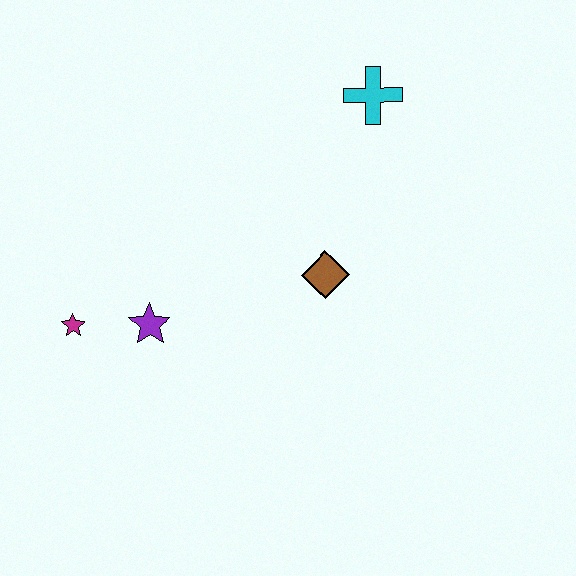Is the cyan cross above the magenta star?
Yes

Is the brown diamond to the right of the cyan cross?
No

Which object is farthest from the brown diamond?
The magenta star is farthest from the brown diamond.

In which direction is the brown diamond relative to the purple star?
The brown diamond is to the right of the purple star.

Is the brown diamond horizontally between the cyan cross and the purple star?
Yes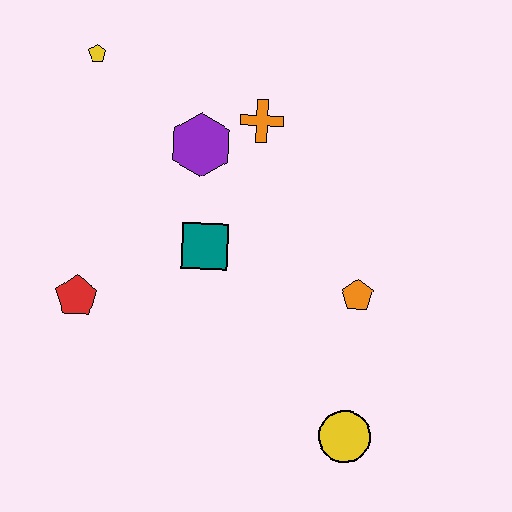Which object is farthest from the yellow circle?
The yellow pentagon is farthest from the yellow circle.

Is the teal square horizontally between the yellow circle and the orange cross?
No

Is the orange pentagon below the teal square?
Yes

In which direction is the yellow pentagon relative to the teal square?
The yellow pentagon is above the teal square.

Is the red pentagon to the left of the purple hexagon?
Yes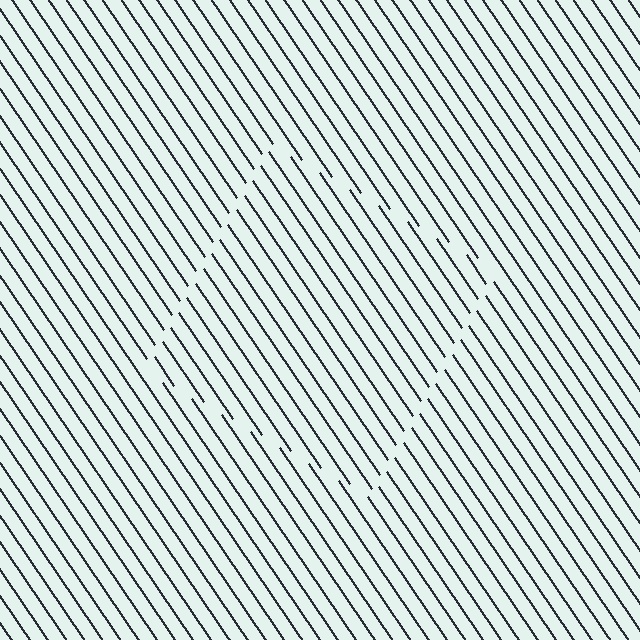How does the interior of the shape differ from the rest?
The interior of the shape contains the same grating, shifted by half a period — the contour is defined by the phase discontinuity where line-ends from the inner and outer gratings abut.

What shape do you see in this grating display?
An illusory square. The interior of the shape contains the same grating, shifted by half a period — the contour is defined by the phase discontinuity where line-ends from the inner and outer gratings abut.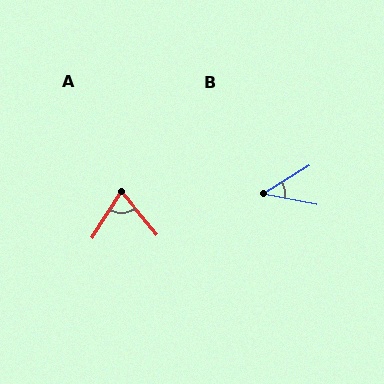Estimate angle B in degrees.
Approximately 42 degrees.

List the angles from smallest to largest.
B (42°), A (73°).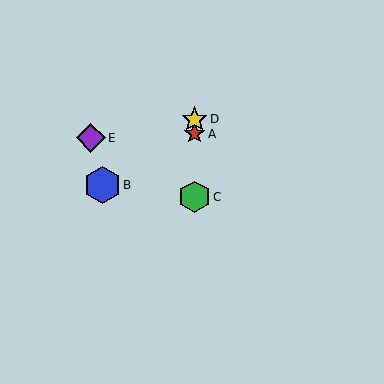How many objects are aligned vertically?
3 objects (A, C, D) are aligned vertically.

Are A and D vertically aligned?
Yes, both are at x≈194.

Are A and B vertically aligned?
No, A is at x≈194 and B is at x≈102.